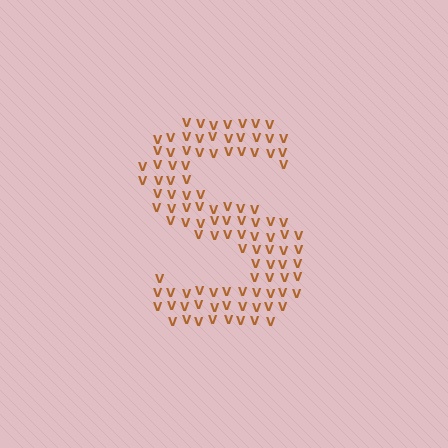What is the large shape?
The large shape is the letter S.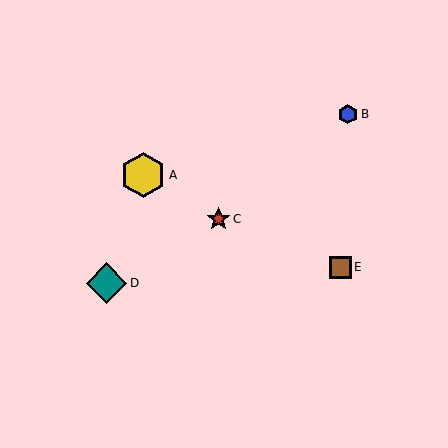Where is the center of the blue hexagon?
The center of the blue hexagon is at (348, 114).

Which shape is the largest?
The yellow hexagon (labeled A) is the largest.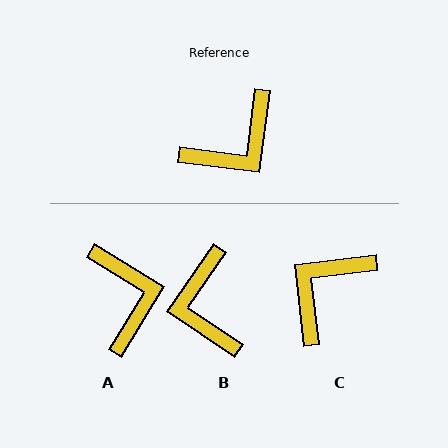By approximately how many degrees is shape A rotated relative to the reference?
Approximately 66 degrees counter-clockwise.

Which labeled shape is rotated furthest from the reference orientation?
C, about 166 degrees away.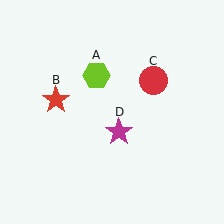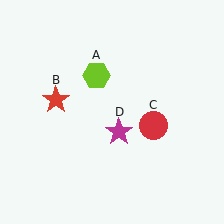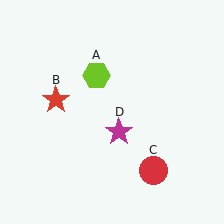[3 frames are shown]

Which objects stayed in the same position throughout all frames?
Lime hexagon (object A) and red star (object B) and magenta star (object D) remained stationary.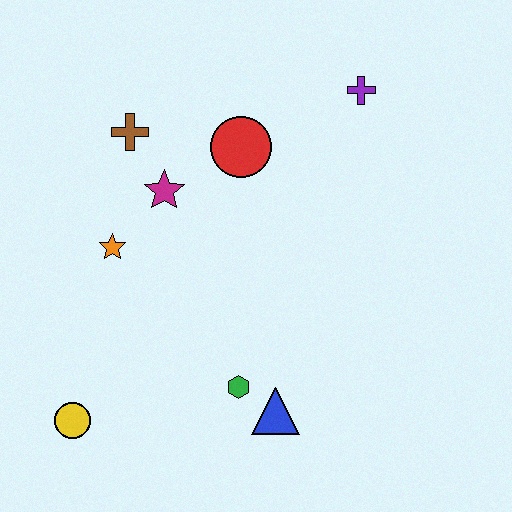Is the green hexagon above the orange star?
No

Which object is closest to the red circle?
The magenta star is closest to the red circle.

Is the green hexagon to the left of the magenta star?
No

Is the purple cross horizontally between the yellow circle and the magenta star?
No